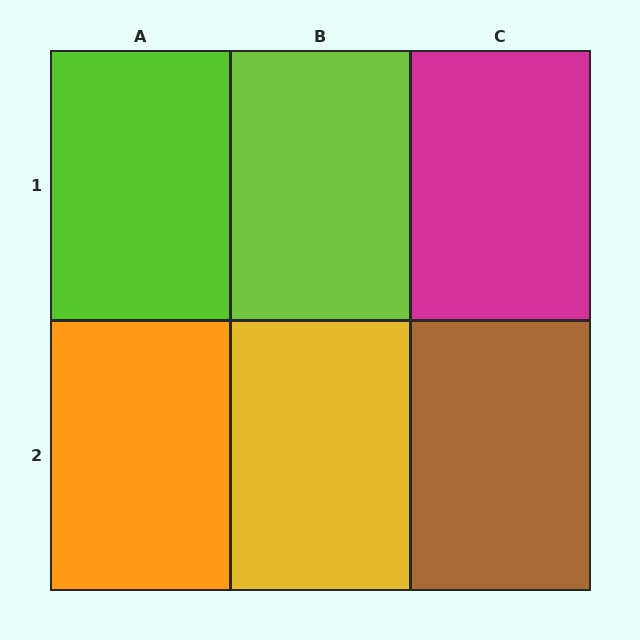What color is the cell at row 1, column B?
Lime.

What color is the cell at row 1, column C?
Magenta.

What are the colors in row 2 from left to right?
Orange, yellow, brown.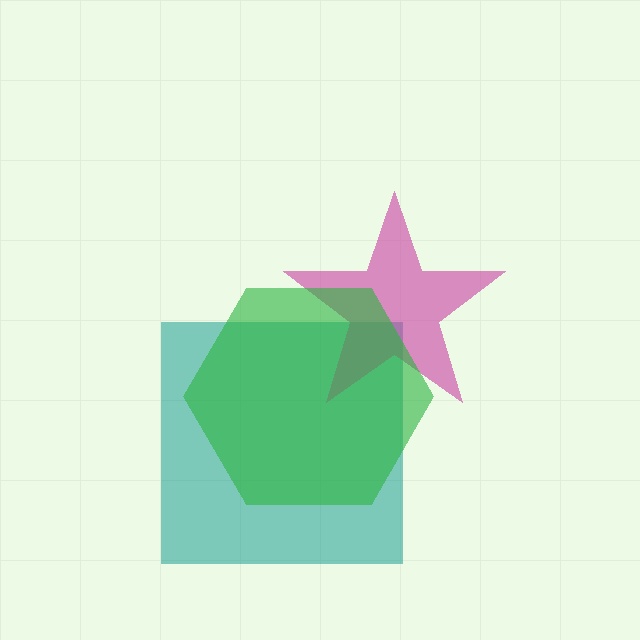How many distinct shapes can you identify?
There are 3 distinct shapes: a teal square, a magenta star, a green hexagon.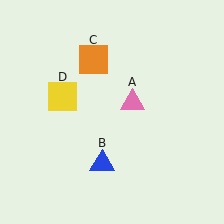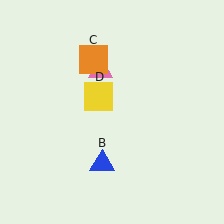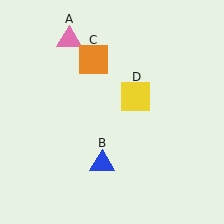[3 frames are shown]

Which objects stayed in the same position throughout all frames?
Blue triangle (object B) and orange square (object C) remained stationary.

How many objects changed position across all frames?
2 objects changed position: pink triangle (object A), yellow square (object D).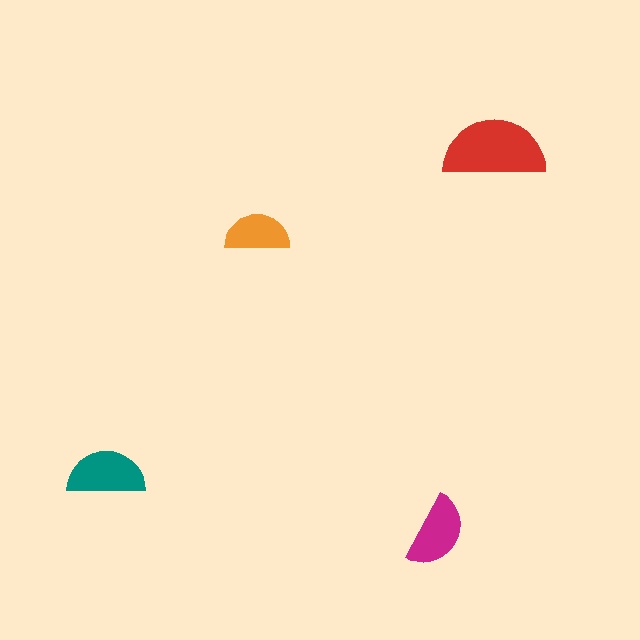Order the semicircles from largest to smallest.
the red one, the teal one, the magenta one, the orange one.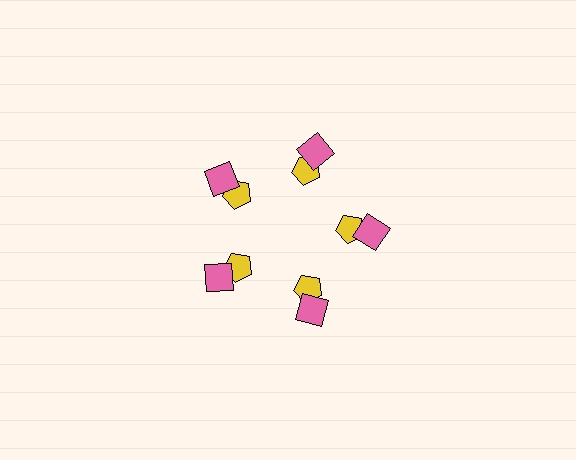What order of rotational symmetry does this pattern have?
This pattern has 5-fold rotational symmetry.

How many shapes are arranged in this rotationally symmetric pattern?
There are 10 shapes, arranged in 5 groups of 2.